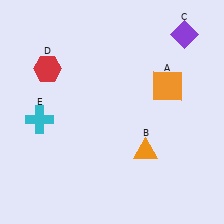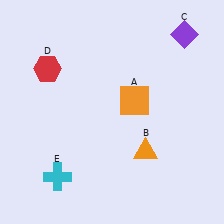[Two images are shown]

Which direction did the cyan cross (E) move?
The cyan cross (E) moved down.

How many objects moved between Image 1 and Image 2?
2 objects moved between the two images.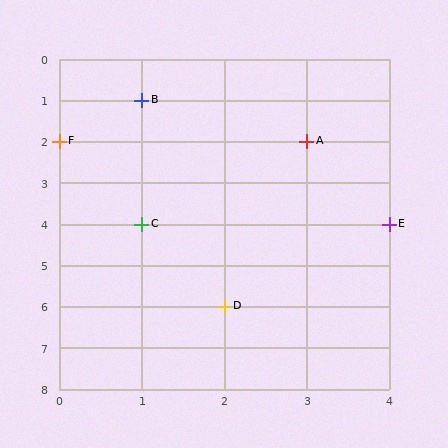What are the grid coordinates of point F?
Point F is at grid coordinates (0, 2).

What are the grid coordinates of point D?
Point D is at grid coordinates (2, 6).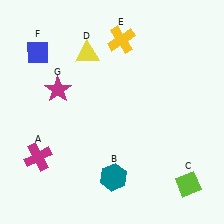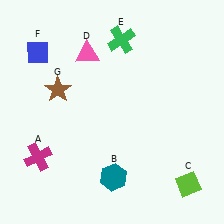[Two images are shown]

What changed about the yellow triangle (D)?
In Image 1, D is yellow. In Image 2, it changed to pink.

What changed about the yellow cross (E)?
In Image 1, E is yellow. In Image 2, it changed to green.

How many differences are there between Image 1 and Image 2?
There are 3 differences between the two images.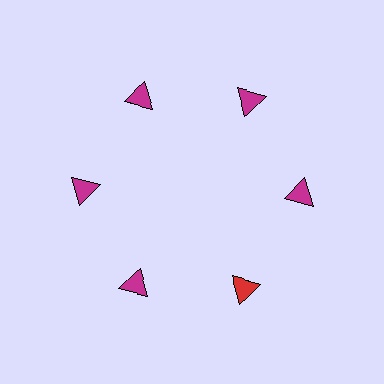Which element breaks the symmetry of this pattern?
The red triangle at roughly the 5 o'clock position breaks the symmetry. All other shapes are magenta triangles.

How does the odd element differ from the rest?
It has a different color: red instead of magenta.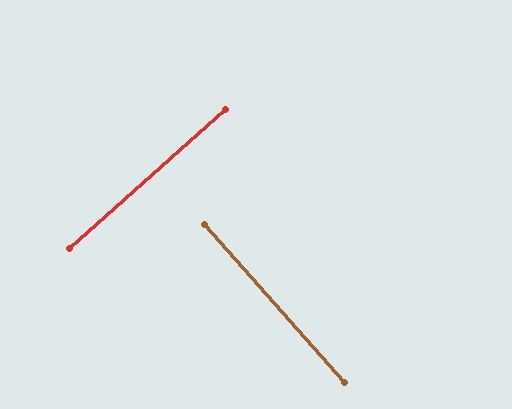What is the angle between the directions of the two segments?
Approximately 90 degrees.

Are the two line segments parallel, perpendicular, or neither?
Perpendicular — they meet at approximately 90°.